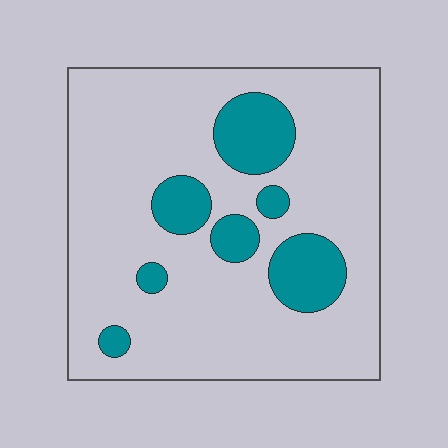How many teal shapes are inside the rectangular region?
7.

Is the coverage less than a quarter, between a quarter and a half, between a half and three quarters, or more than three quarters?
Less than a quarter.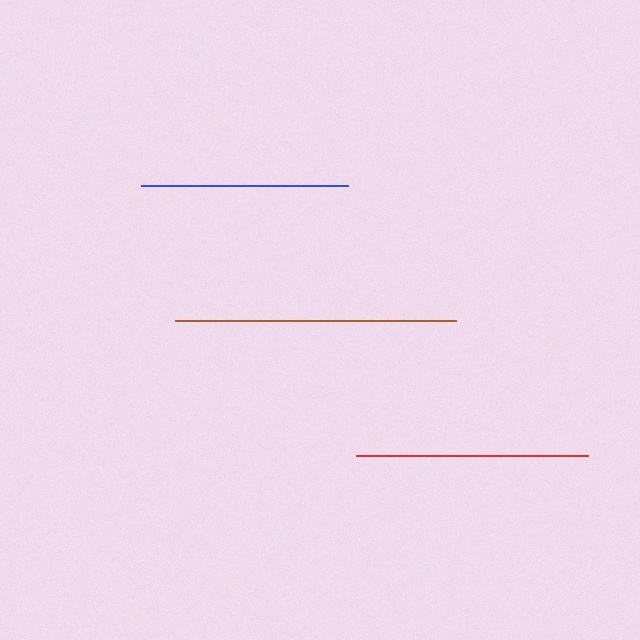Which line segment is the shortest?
The blue line is the shortest at approximately 207 pixels.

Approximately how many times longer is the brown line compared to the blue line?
The brown line is approximately 1.4 times the length of the blue line.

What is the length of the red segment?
The red segment is approximately 231 pixels long.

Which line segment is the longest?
The brown line is the longest at approximately 282 pixels.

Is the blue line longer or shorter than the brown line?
The brown line is longer than the blue line.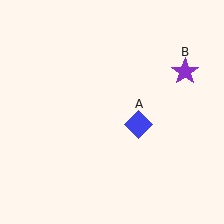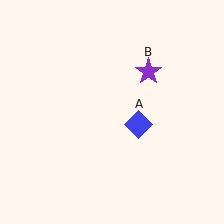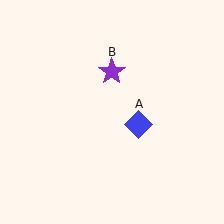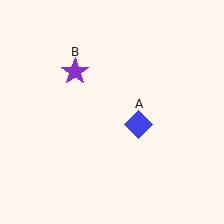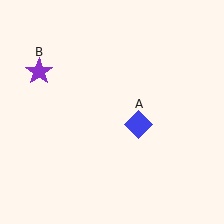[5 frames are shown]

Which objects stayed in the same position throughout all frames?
Blue diamond (object A) remained stationary.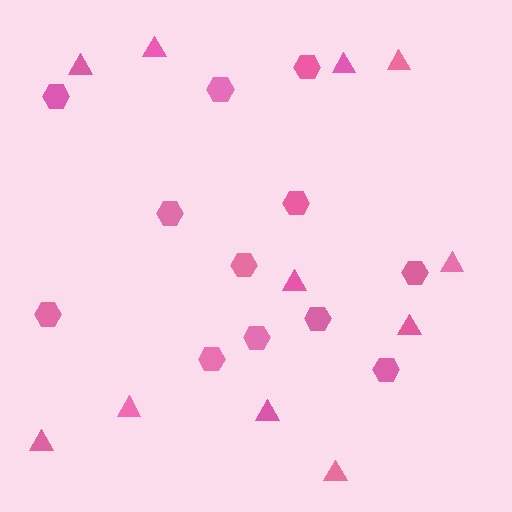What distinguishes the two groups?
There are 2 groups: one group of triangles (11) and one group of hexagons (12).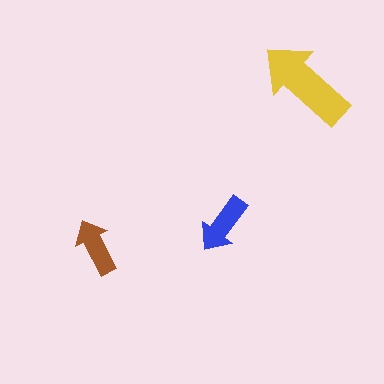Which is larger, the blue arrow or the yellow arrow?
The yellow one.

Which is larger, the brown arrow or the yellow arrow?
The yellow one.